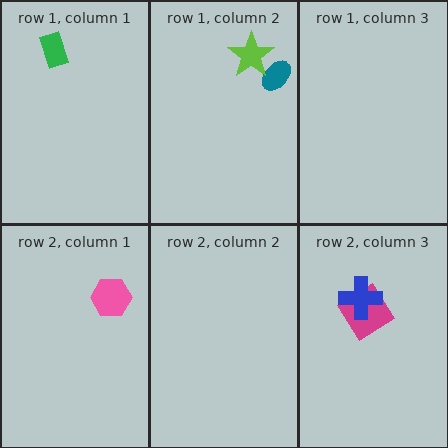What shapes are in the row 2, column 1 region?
The pink hexagon.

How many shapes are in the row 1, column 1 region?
1.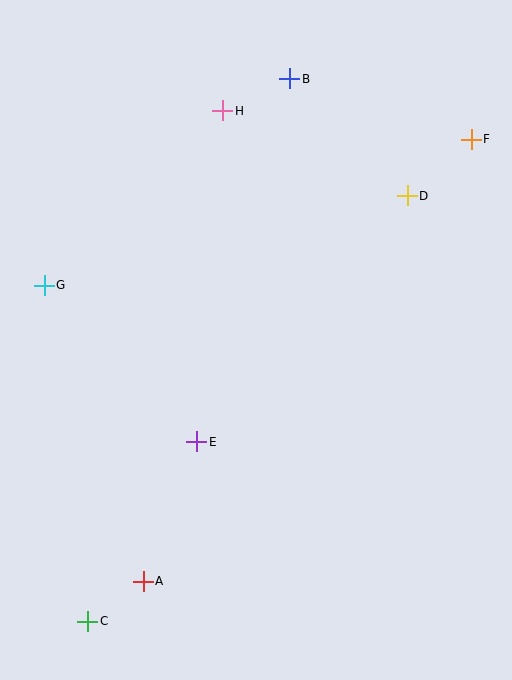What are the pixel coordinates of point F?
Point F is at (471, 139).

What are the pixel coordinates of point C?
Point C is at (88, 621).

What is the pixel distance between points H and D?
The distance between H and D is 203 pixels.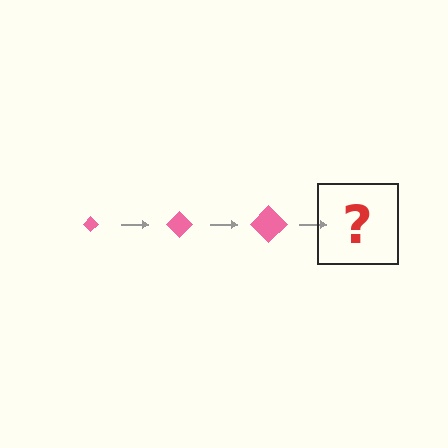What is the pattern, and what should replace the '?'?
The pattern is that the diamond gets progressively larger each step. The '?' should be a pink diamond, larger than the previous one.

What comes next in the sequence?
The next element should be a pink diamond, larger than the previous one.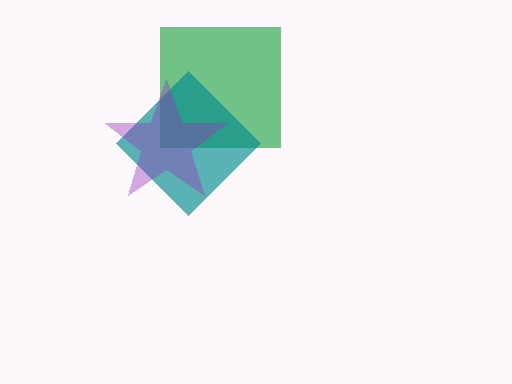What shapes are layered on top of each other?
The layered shapes are: a green square, a teal diamond, a purple star.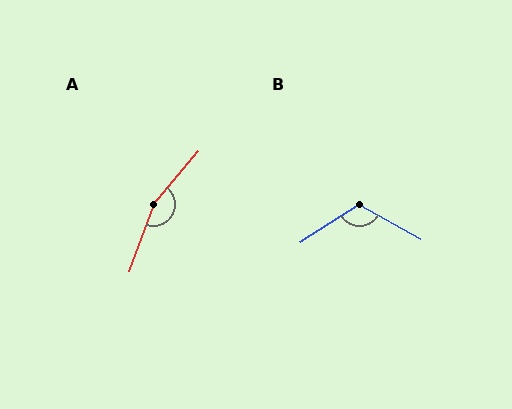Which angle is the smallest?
B, at approximately 119 degrees.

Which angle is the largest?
A, at approximately 159 degrees.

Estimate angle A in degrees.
Approximately 159 degrees.